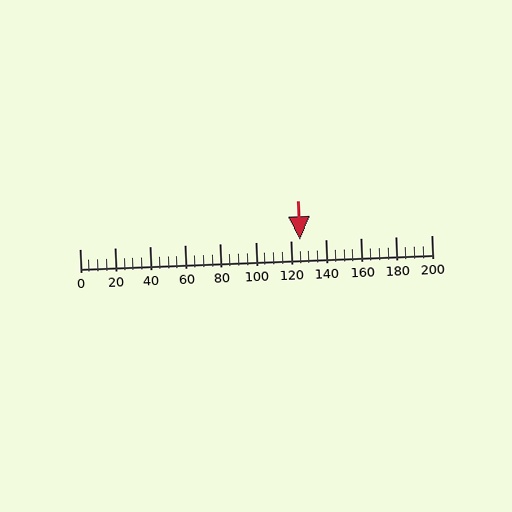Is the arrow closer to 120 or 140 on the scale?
The arrow is closer to 120.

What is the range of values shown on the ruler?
The ruler shows values from 0 to 200.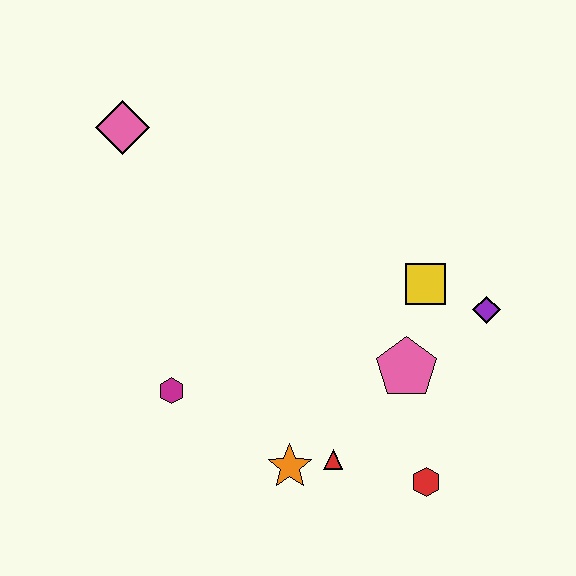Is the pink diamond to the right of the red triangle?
No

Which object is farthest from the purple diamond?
The pink diamond is farthest from the purple diamond.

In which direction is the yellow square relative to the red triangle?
The yellow square is above the red triangle.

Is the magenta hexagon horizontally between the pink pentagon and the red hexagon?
No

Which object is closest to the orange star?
The red triangle is closest to the orange star.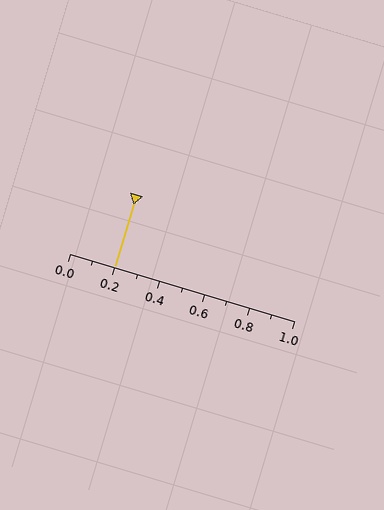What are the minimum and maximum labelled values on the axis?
The axis runs from 0.0 to 1.0.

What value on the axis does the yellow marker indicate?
The marker indicates approximately 0.2.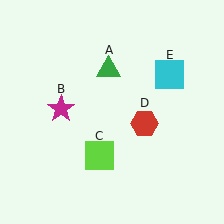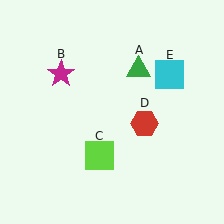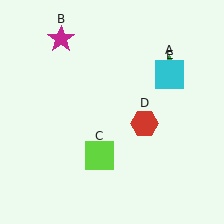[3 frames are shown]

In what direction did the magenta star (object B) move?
The magenta star (object B) moved up.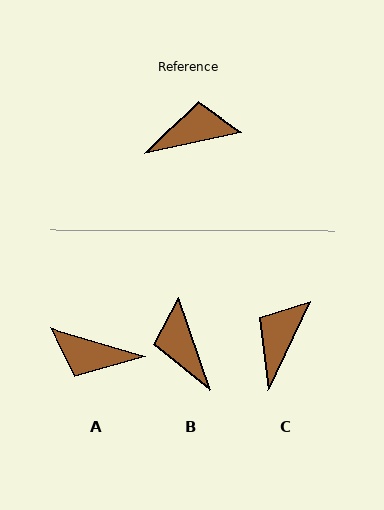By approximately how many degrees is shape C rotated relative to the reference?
Approximately 52 degrees counter-clockwise.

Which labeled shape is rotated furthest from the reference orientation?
A, about 152 degrees away.